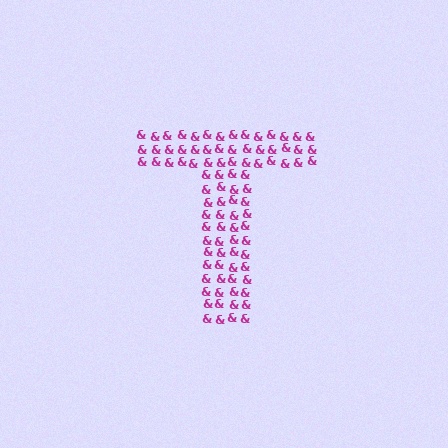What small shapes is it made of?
It is made of small ampersands.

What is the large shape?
The large shape is the letter T.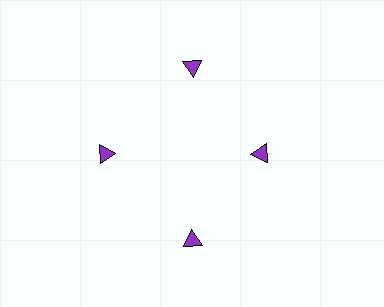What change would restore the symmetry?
The symmetry would be restored by moving it outward, back onto the ring so that all 4 triangles sit at equal angles and equal distance from the center.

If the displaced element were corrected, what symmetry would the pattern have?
It would have 4-fold rotational symmetry — the pattern would map onto itself every 90 degrees.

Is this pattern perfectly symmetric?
No. The 4 purple triangles are arranged in a ring, but one element near the 3 o'clock position is pulled inward toward the center, breaking the 4-fold rotational symmetry.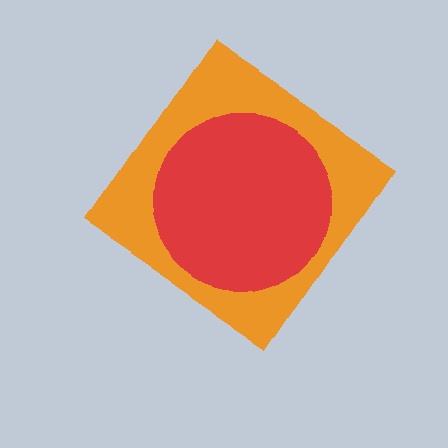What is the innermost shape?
The red circle.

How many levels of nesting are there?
2.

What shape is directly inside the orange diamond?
The red circle.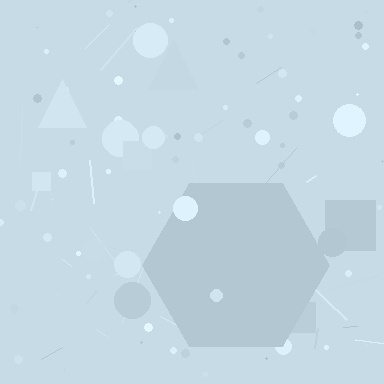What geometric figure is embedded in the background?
A hexagon is embedded in the background.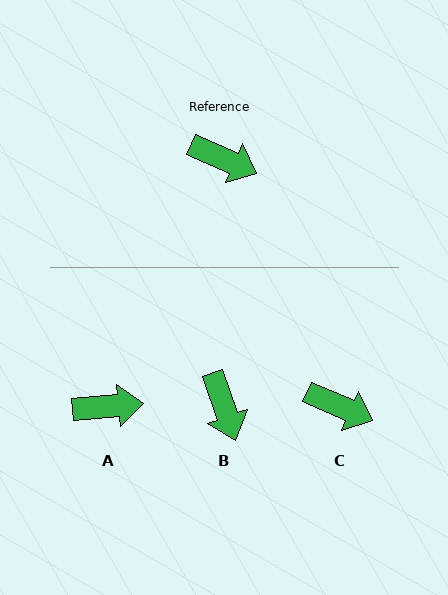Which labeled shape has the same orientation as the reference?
C.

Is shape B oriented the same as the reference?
No, it is off by about 47 degrees.